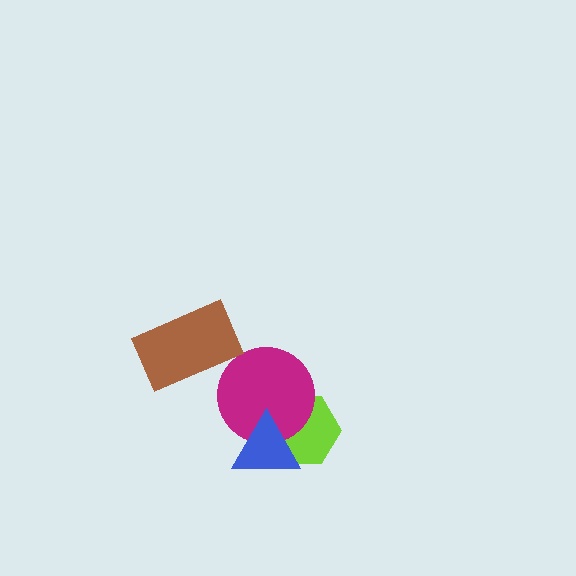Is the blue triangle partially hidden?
No, no other shape covers it.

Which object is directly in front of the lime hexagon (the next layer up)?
The magenta circle is directly in front of the lime hexagon.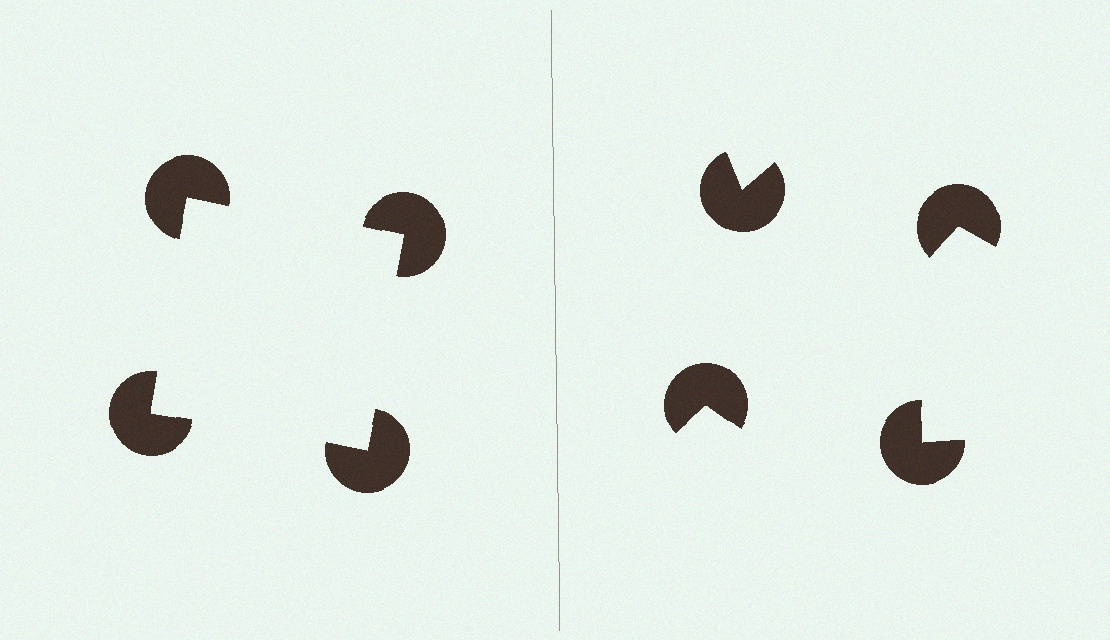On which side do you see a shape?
An illusory square appears on the left side. On the right side the wedge cuts are rotated, so no coherent shape forms.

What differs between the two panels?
The pac-man discs are positioned identically on both sides; only the wedge orientations differ. On the left they align to a square; on the right they are misaligned.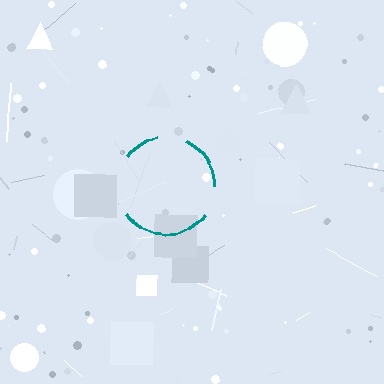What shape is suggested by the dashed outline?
The dashed outline suggests a circle.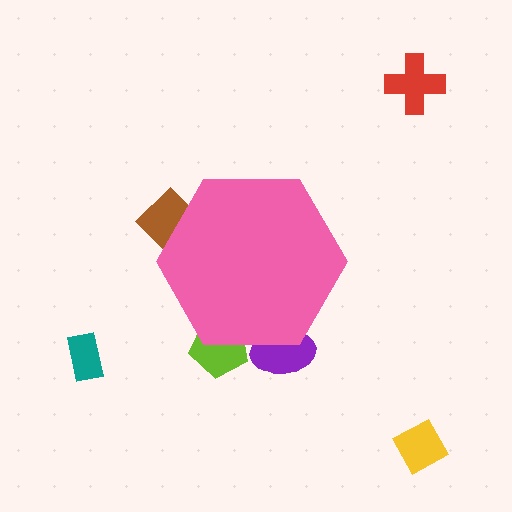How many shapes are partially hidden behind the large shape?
3 shapes are partially hidden.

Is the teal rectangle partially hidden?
No, the teal rectangle is fully visible.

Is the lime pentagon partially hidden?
Yes, the lime pentagon is partially hidden behind the pink hexagon.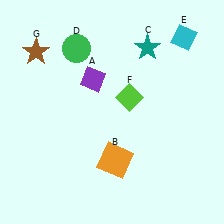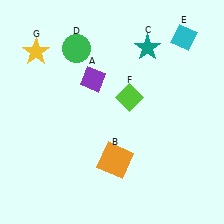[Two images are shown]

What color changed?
The star (G) changed from brown in Image 1 to yellow in Image 2.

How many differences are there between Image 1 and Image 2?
There is 1 difference between the two images.